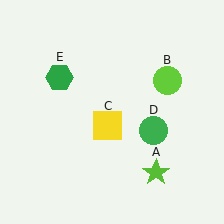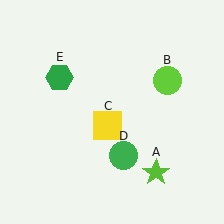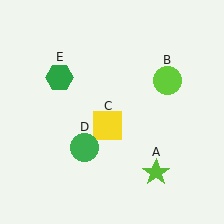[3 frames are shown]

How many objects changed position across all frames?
1 object changed position: green circle (object D).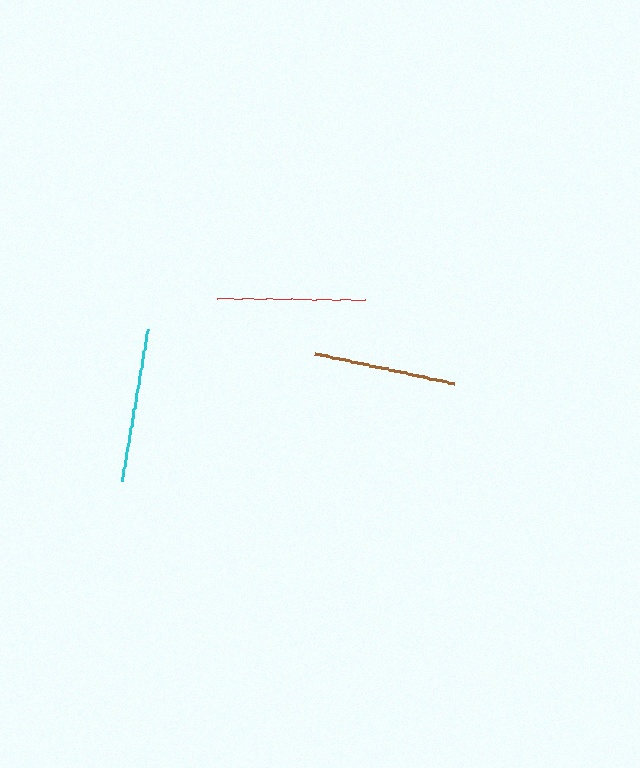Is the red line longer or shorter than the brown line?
The red line is longer than the brown line.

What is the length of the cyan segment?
The cyan segment is approximately 154 pixels long.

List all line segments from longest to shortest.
From longest to shortest: cyan, red, brown.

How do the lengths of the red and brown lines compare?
The red and brown lines are approximately the same length.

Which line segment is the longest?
The cyan line is the longest at approximately 154 pixels.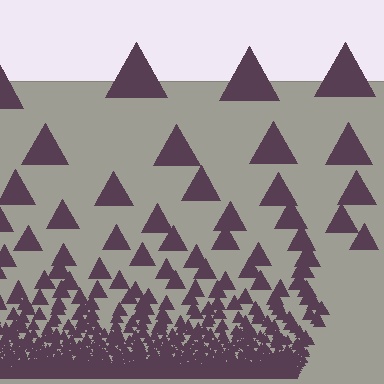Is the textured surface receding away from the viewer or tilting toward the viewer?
The surface appears to tilt toward the viewer. Texture elements get larger and sparser toward the top.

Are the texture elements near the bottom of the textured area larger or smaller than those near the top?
Smaller. The gradient is inverted — elements near the bottom are smaller and denser.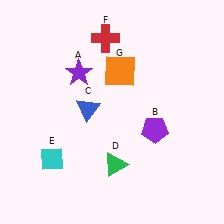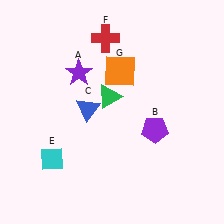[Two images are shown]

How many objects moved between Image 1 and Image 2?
1 object moved between the two images.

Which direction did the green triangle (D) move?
The green triangle (D) moved up.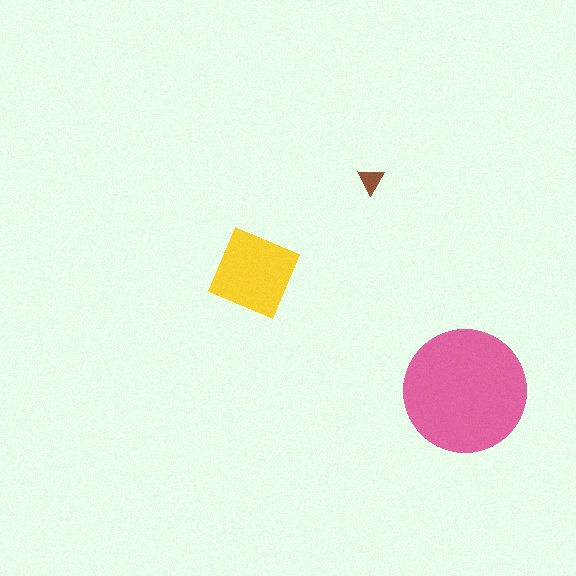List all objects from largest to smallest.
The pink circle, the yellow diamond, the brown triangle.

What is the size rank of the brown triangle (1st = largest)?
3rd.